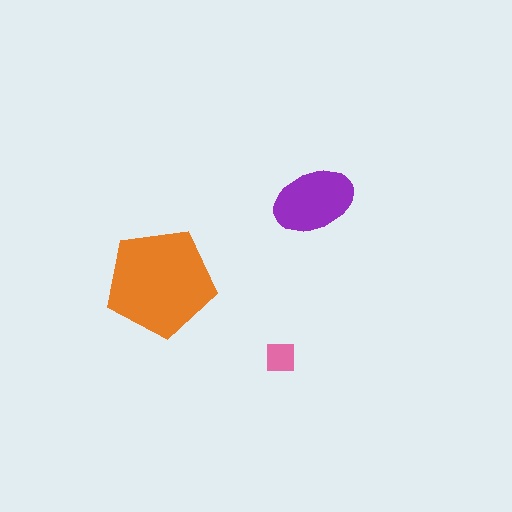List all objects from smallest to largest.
The pink square, the purple ellipse, the orange pentagon.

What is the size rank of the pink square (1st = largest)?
3rd.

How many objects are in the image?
There are 3 objects in the image.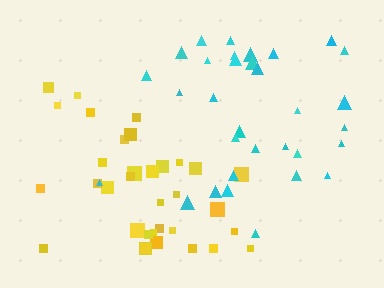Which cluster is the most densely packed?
Yellow.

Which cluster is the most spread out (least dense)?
Cyan.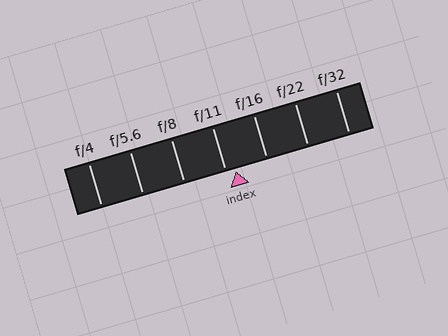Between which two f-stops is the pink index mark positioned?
The index mark is between f/11 and f/16.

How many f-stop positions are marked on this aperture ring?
There are 7 f-stop positions marked.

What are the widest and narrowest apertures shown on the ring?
The widest aperture shown is f/4 and the narrowest is f/32.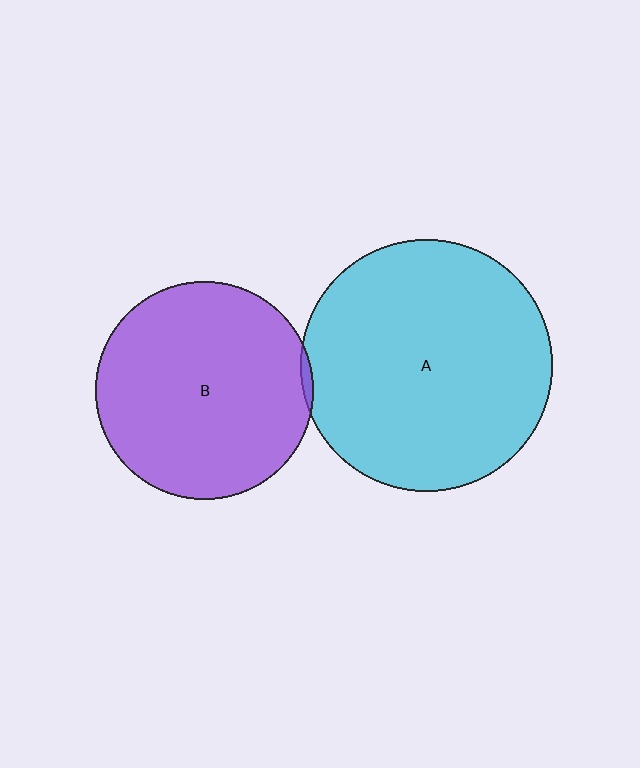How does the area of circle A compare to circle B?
Approximately 1.3 times.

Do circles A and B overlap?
Yes.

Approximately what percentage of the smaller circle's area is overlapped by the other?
Approximately 5%.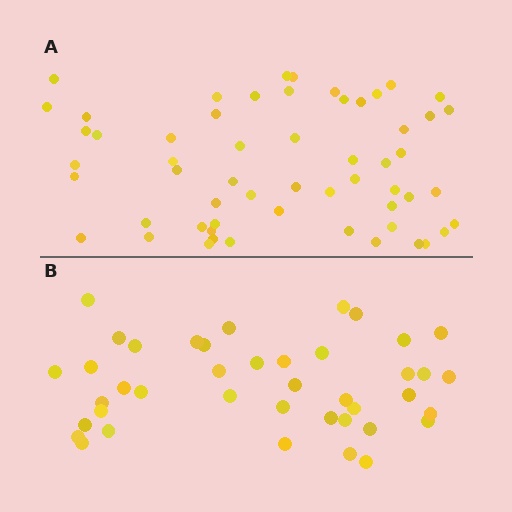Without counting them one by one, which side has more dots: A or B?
Region A (the top region) has more dots.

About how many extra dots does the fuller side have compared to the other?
Region A has approximately 15 more dots than region B.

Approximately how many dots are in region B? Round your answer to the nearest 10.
About 40 dots. (The exact count is 41, which rounds to 40.)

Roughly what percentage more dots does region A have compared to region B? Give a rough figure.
About 40% more.